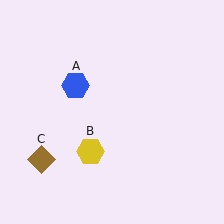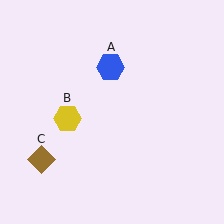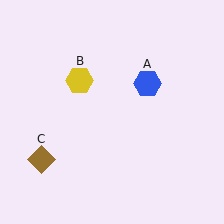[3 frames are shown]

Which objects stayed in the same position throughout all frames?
Brown diamond (object C) remained stationary.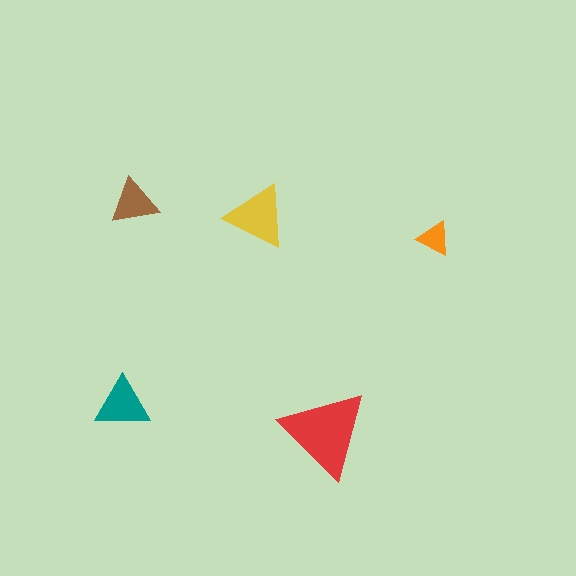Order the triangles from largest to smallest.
the red one, the yellow one, the teal one, the brown one, the orange one.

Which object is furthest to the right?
The orange triangle is rightmost.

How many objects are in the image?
There are 5 objects in the image.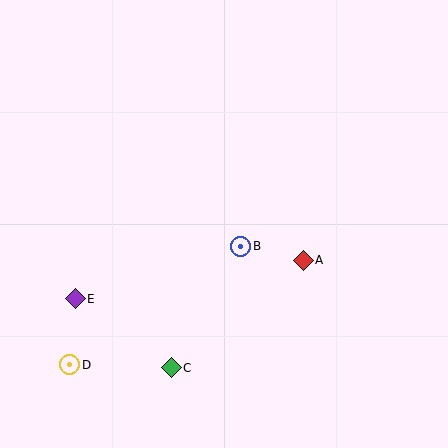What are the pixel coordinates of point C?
Point C is at (171, 368).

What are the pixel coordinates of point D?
Point D is at (70, 365).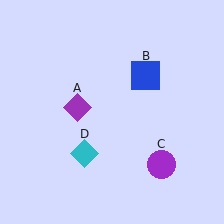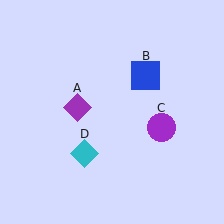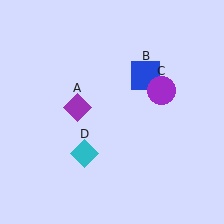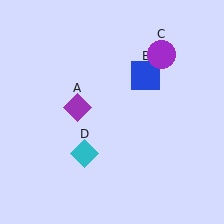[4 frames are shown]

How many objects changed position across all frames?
1 object changed position: purple circle (object C).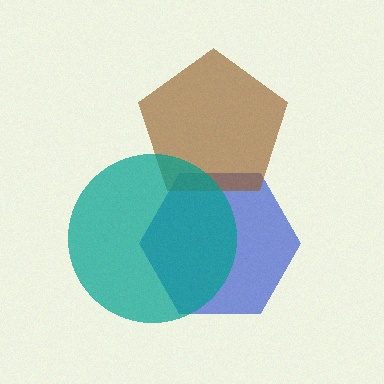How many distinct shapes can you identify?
There are 3 distinct shapes: a blue hexagon, a brown pentagon, a teal circle.